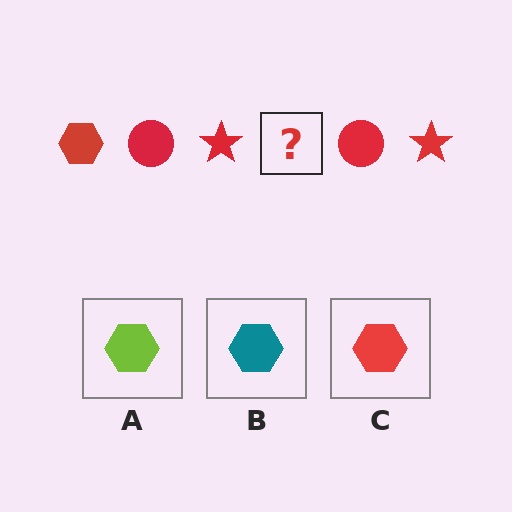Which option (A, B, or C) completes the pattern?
C.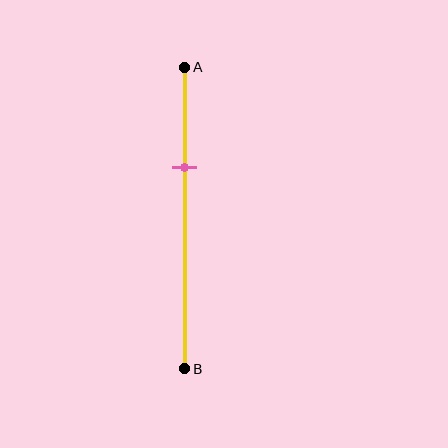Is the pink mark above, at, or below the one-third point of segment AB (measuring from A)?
The pink mark is approximately at the one-third point of segment AB.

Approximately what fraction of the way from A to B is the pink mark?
The pink mark is approximately 35% of the way from A to B.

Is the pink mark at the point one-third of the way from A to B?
Yes, the mark is approximately at the one-third point.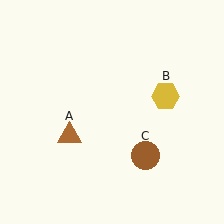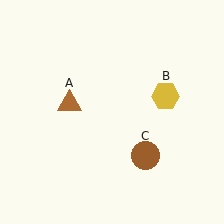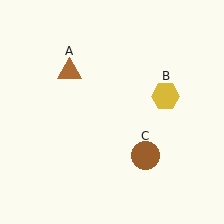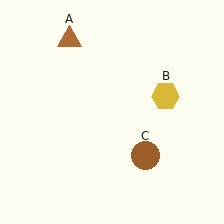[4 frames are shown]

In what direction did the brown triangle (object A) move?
The brown triangle (object A) moved up.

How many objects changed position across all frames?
1 object changed position: brown triangle (object A).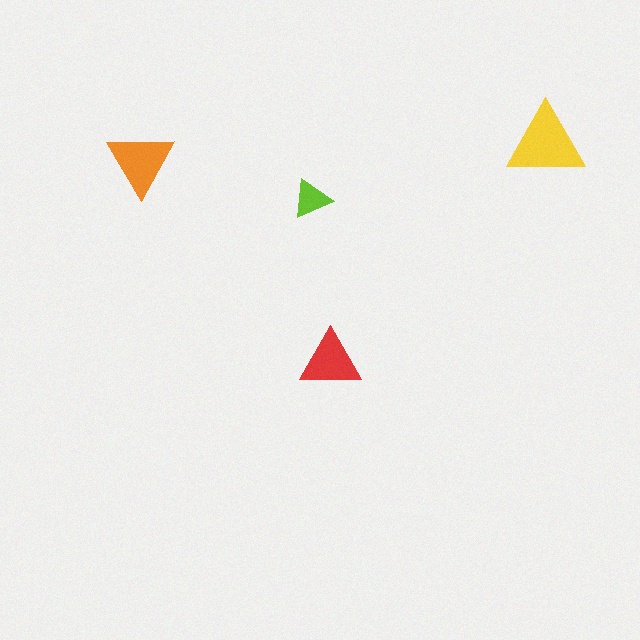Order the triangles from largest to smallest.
the yellow one, the orange one, the red one, the lime one.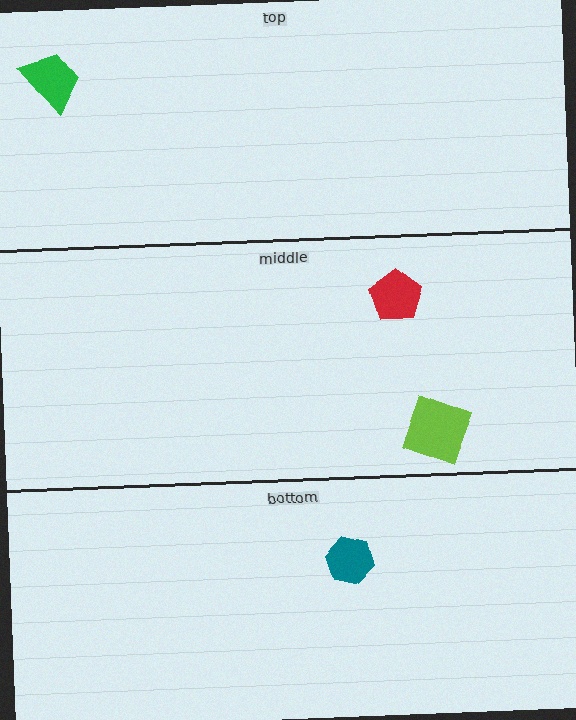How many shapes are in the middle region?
2.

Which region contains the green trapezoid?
The top region.